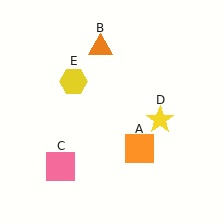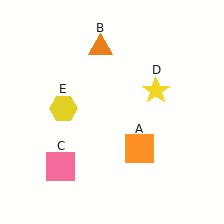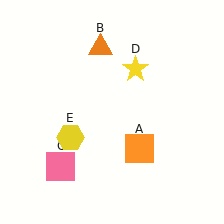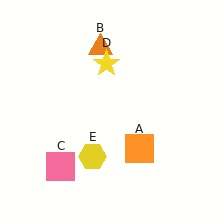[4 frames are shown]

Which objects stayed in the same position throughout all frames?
Orange square (object A) and orange triangle (object B) and pink square (object C) remained stationary.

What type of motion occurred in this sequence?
The yellow star (object D), yellow hexagon (object E) rotated counterclockwise around the center of the scene.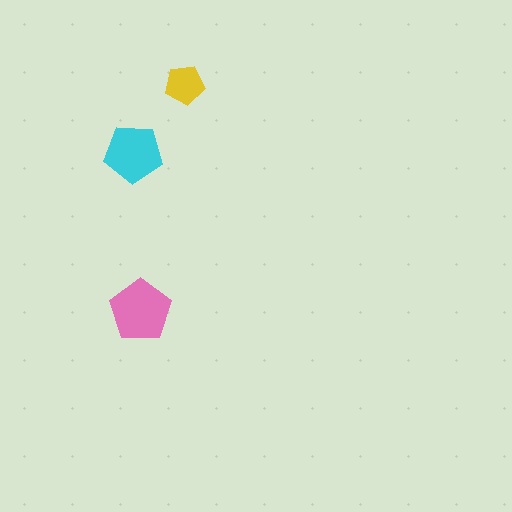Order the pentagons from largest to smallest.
the pink one, the cyan one, the yellow one.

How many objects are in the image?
There are 3 objects in the image.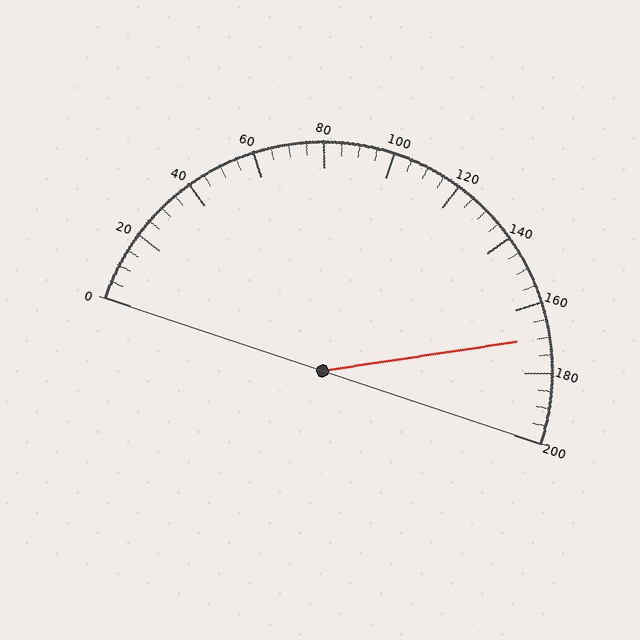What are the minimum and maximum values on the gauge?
The gauge ranges from 0 to 200.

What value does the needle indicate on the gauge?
The needle indicates approximately 170.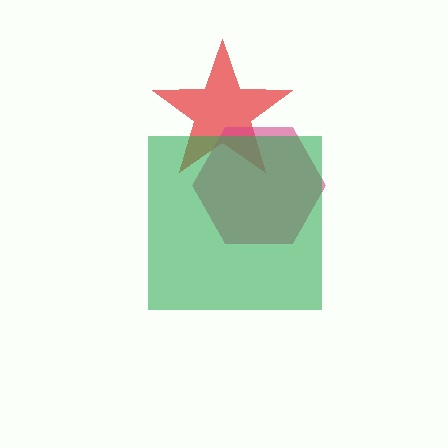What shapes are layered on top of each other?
The layered shapes are: a red star, a magenta hexagon, a green square.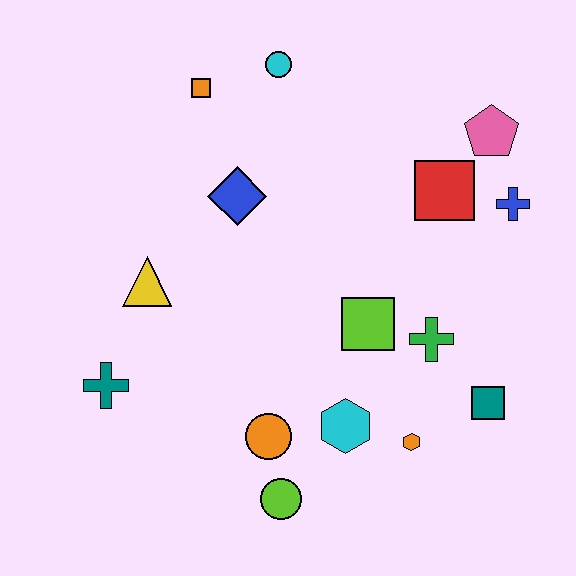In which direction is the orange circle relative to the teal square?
The orange circle is to the left of the teal square.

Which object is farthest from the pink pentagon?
The teal cross is farthest from the pink pentagon.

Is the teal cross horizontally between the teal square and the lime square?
No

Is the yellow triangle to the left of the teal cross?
No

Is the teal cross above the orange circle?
Yes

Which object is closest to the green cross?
The lime square is closest to the green cross.